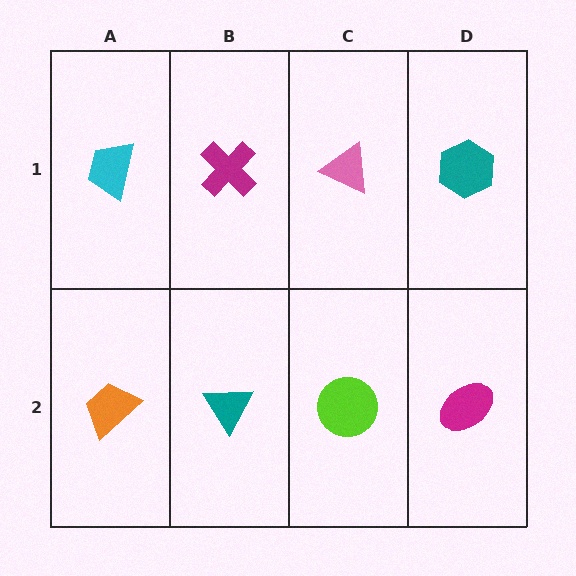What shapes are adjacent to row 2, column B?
A magenta cross (row 1, column B), an orange trapezoid (row 2, column A), a lime circle (row 2, column C).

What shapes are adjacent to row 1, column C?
A lime circle (row 2, column C), a magenta cross (row 1, column B), a teal hexagon (row 1, column D).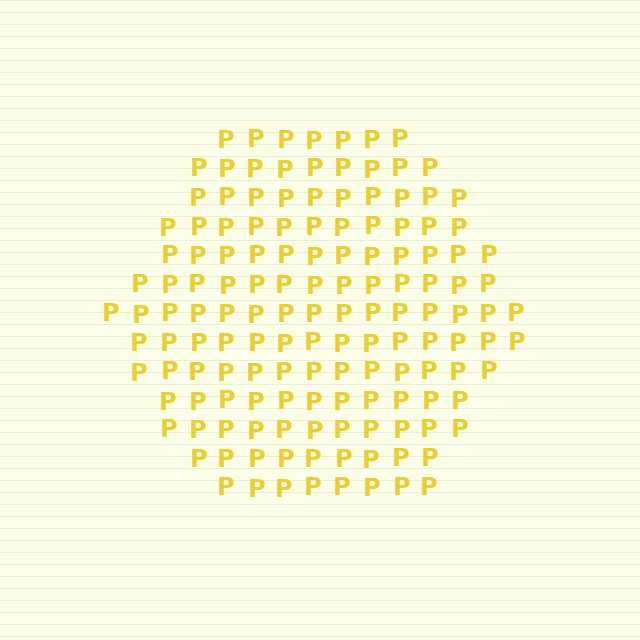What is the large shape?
The large shape is a hexagon.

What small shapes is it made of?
It is made of small letter P's.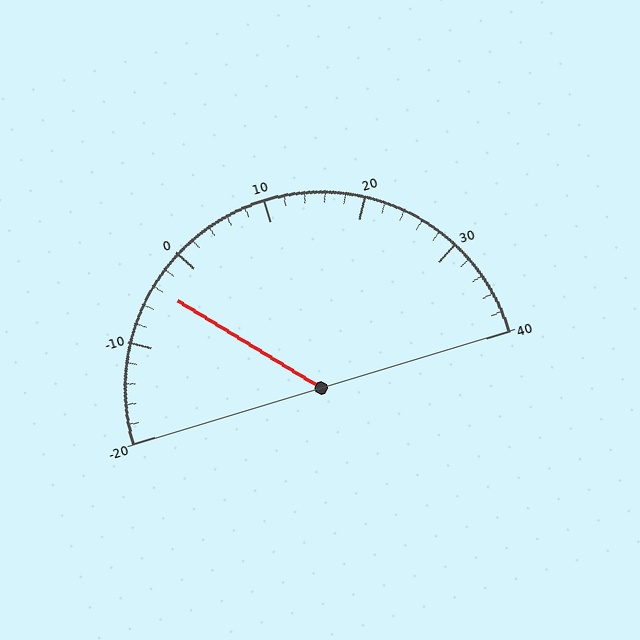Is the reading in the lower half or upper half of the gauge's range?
The reading is in the lower half of the range (-20 to 40).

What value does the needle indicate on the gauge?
The needle indicates approximately -4.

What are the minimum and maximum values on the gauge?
The gauge ranges from -20 to 40.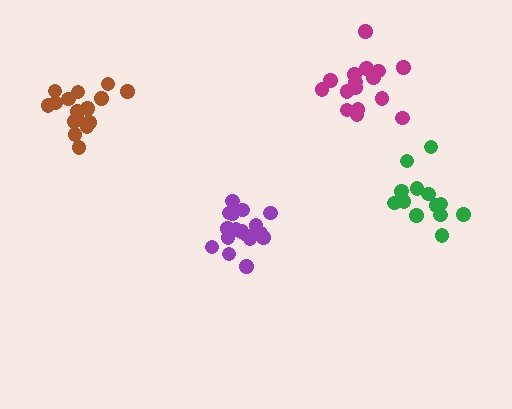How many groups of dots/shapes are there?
There are 4 groups.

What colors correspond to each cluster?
The clusters are colored: brown, purple, magenta, green.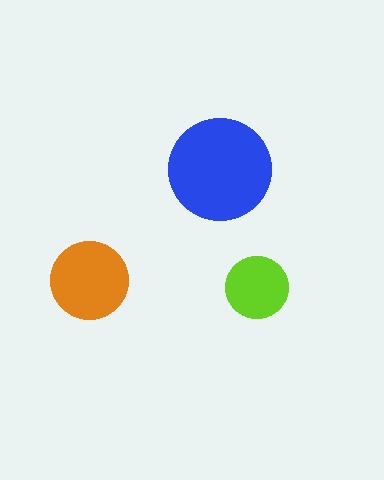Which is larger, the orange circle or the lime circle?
The orange one.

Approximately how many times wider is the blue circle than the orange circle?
About 1.5 times wider.